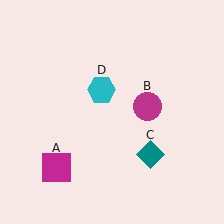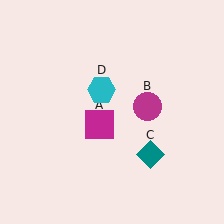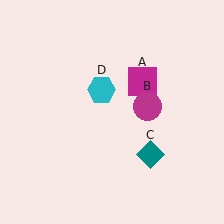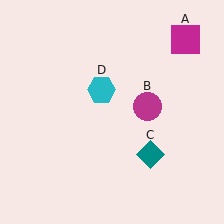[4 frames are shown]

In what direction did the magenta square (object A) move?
The magenta square (object A) moved up and to the right.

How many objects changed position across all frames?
1 object changed position: magenta square (object A).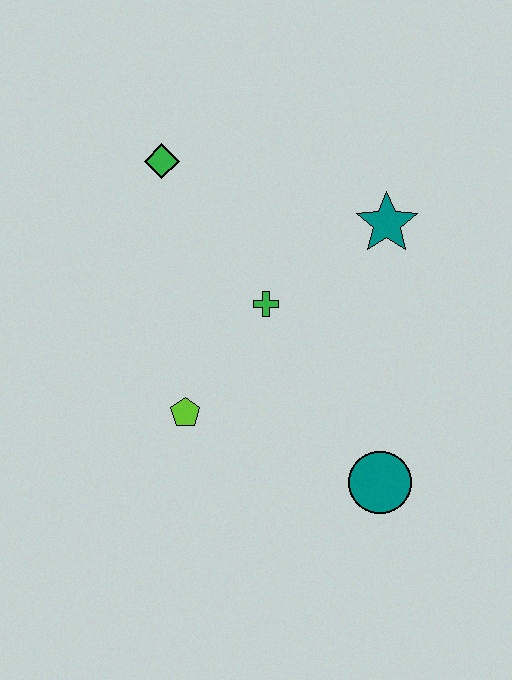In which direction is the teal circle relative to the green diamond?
The teal circle is below the green diamond.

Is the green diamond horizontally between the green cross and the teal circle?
No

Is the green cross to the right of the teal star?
No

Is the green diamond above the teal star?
Yes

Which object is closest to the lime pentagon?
The green cross is closest to the lime pentagon.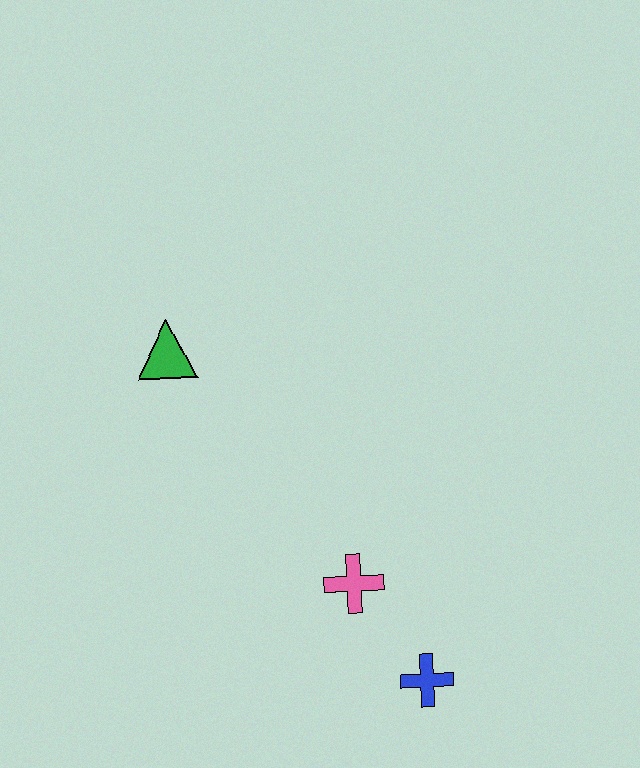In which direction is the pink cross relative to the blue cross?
The pink cross is above the blue cross.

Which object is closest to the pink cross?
The blue cross is closest to the pink cross.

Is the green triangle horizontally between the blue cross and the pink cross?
No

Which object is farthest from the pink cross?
The green triangle is farthest from the pink cross.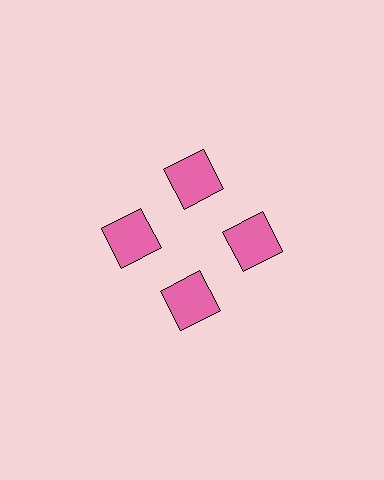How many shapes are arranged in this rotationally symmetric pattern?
There are 4 shapes, arranged in 4 groups of 1.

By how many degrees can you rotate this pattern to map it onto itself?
The pattern maps onto itself every 90 degrees of rotation.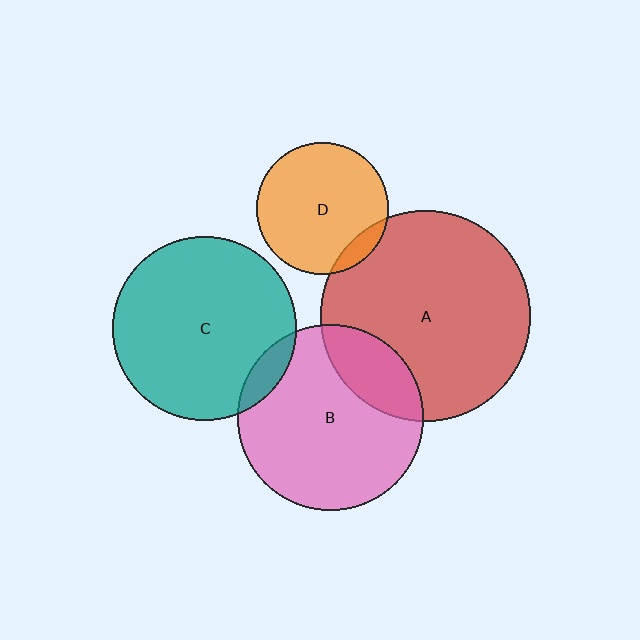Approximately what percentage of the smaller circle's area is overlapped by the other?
Approximately 20%.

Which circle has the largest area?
Circle A (red).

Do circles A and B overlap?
Yes.